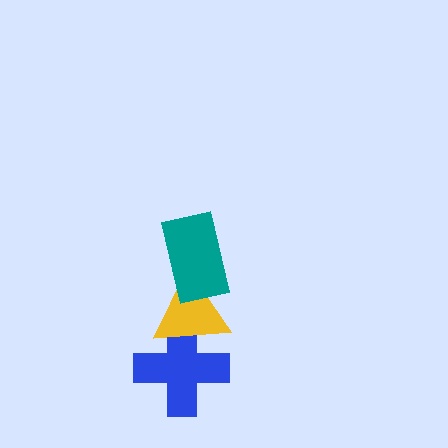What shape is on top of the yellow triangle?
The teal rectangle is on top of the yellow triangle.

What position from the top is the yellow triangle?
The yellow triangle is 2nd from the top.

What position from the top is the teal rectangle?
The teal rectangle is 1st from the top.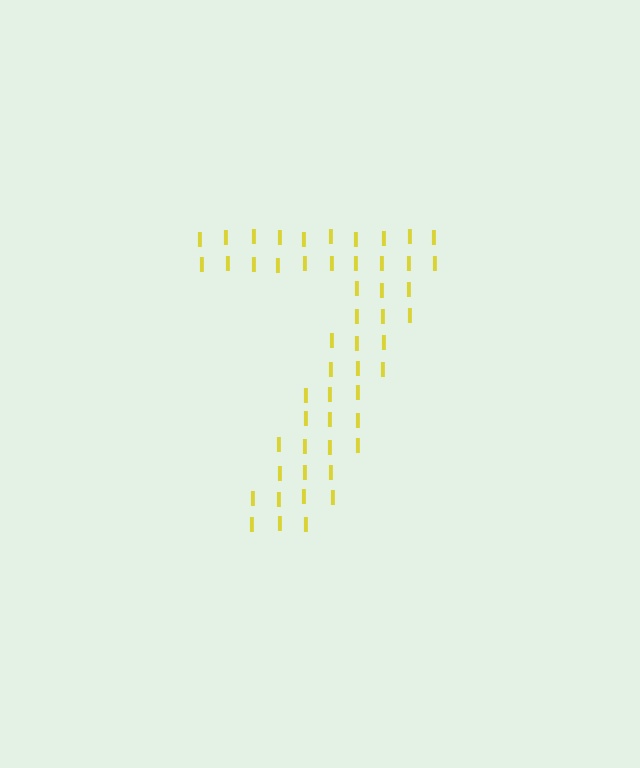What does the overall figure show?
The overall figure shows the digit 7.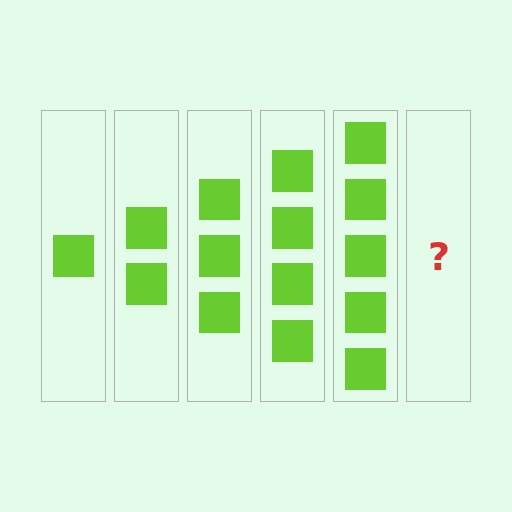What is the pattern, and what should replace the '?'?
The pattern is that each step adds one more square. The '?' should be 6 squares.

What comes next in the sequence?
The next element should be 6 squares.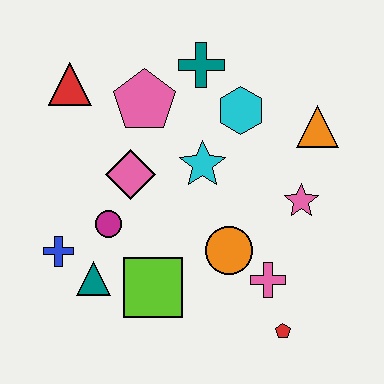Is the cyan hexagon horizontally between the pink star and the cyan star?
Yes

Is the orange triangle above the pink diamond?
Yes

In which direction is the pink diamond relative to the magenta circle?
The pink diamond is above the magenta circle.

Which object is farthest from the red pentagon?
The red triangle is farthest from the red pentagon.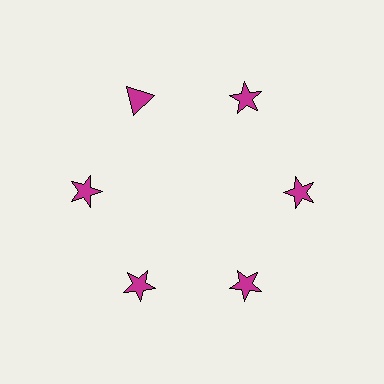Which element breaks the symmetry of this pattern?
The magenta triangle at roughly the 11 o'clock position breaks the symmetry. All other shapes are magenta stars.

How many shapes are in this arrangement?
There are 6 shapes arranged in a ring pattern.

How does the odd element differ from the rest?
It has a different shape: triangle instead of star.